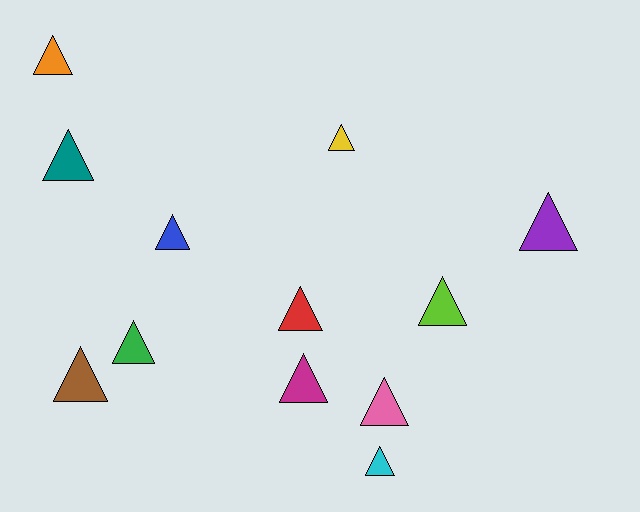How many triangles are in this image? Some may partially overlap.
There are 12 triangles.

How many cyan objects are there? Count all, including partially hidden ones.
There is 1 cyan object.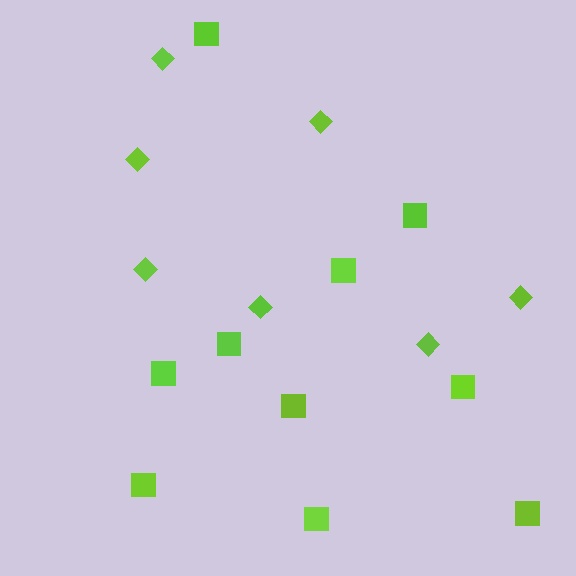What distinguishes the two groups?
There are 2 groups: one group of squares (10) and one group of diamonds (7).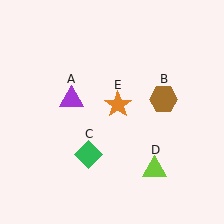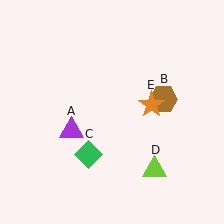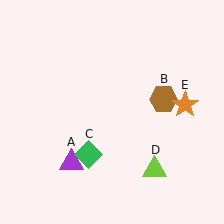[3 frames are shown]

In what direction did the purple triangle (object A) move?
The purple triangle (object A) moved down.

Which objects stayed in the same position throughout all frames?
Brown hexagon (object B) and green diamond (object C) and lime triangle (object D) remained stationary.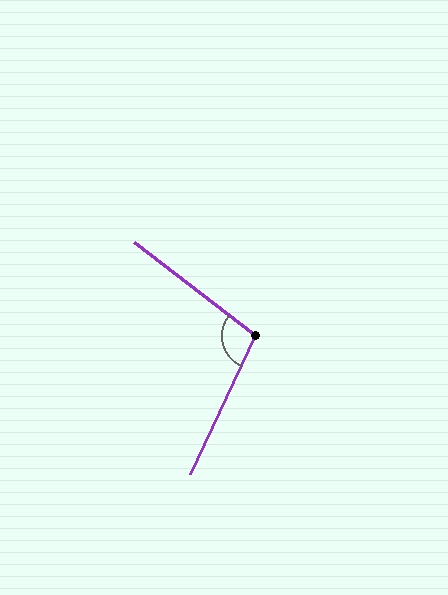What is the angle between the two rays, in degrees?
Approximately 102 degrees.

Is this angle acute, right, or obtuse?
It is obtuse.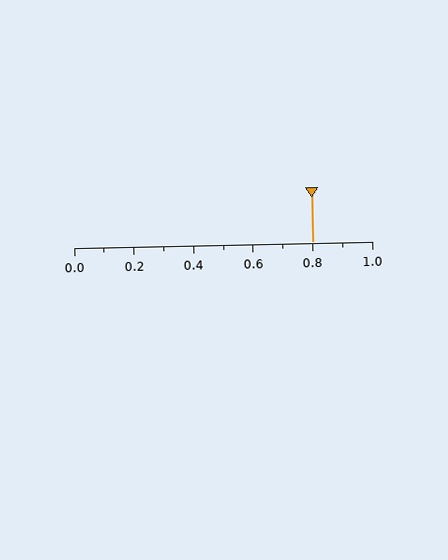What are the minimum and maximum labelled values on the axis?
The axis runs from 0.0 to 1.0.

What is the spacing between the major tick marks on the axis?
The major ticks are spaced 0.2 apart.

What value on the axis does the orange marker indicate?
The marker indicates approximately 0.8.